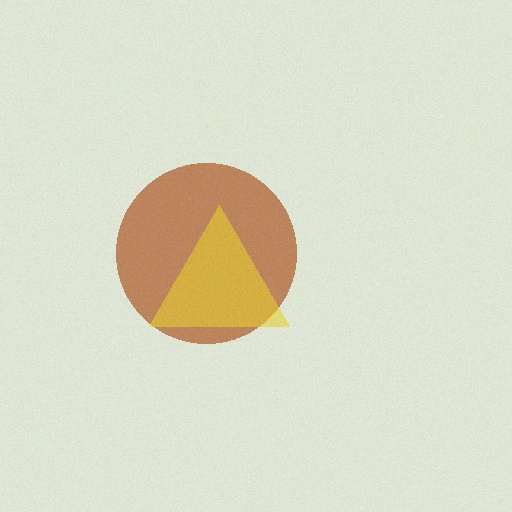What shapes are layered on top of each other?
The layered shapes are: a brown circle, a yellow triangle.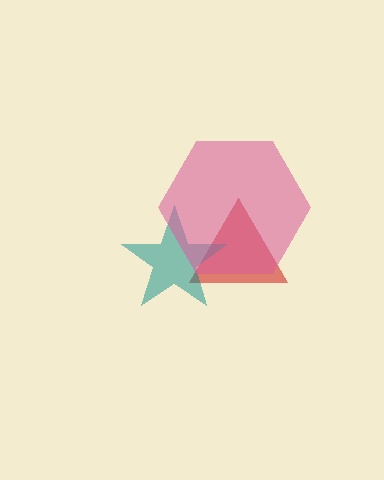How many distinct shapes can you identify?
There are 3 distinct shapes: a red triangle, a teal star, a pink hexagon.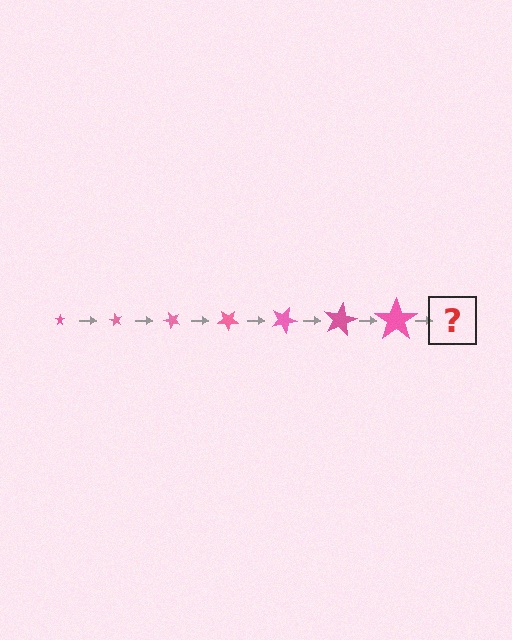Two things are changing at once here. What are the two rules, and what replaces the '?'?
The two rules are that the star grows larger each step and it rotates 60 degrees each step. The '?' should be a star, larger than the previous one and rotated 420 degrees from the start.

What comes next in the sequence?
The next element should be a star, larger than the previous one and rotated 420 degrees from the start.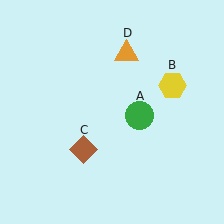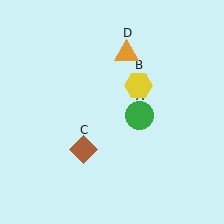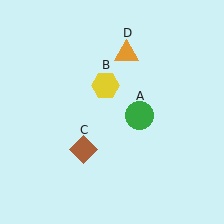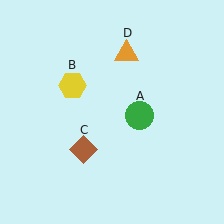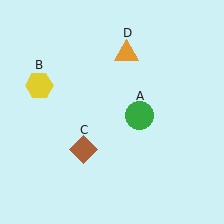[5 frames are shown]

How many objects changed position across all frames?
1 object changed position: yellow hexagon (object B).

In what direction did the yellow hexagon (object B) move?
The yellow hexagon (object B) moved left.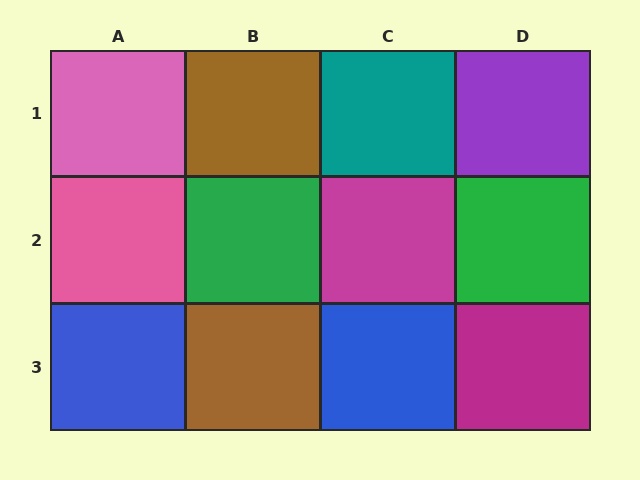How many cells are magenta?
2 cells are magenta.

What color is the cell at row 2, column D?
Green.